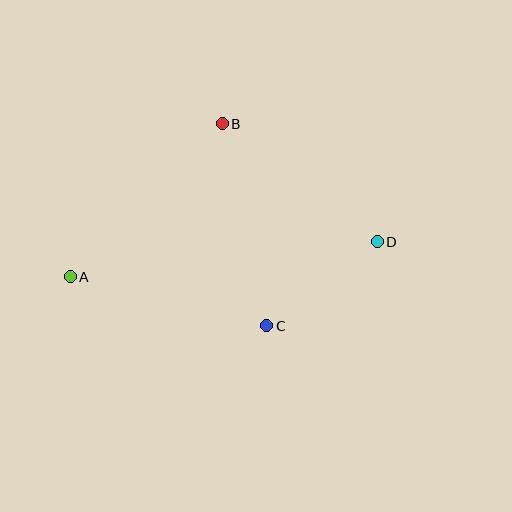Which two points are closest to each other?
Points C and D are closest to each other.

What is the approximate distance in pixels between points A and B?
The distance between A and B is approximately 215 pixels.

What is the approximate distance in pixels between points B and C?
The distance between B and C is approximately 207 pixels.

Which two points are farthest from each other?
Points A and D are farthest from each other.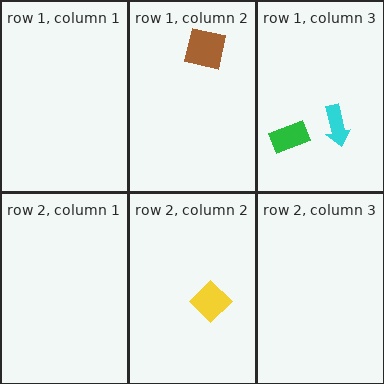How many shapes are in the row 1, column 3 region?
2.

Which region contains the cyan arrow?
The row 1, column 3 region.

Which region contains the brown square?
The row 1, column 2 region.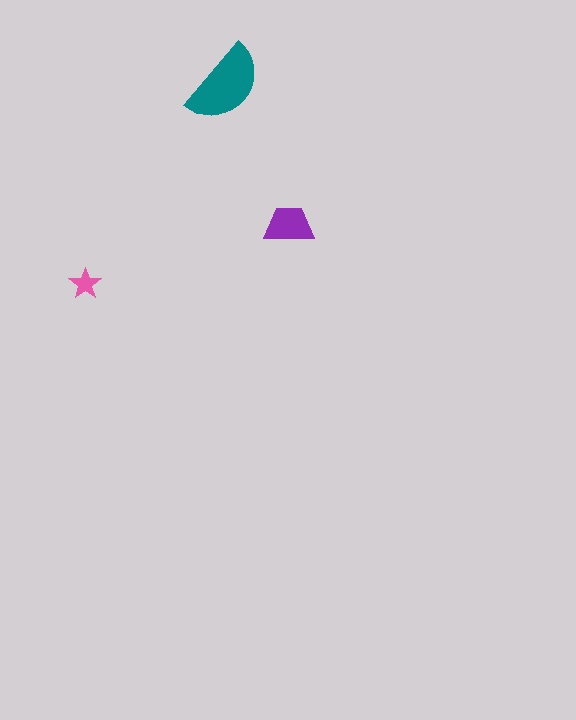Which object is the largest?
The teal semicircle.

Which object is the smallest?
The pink star.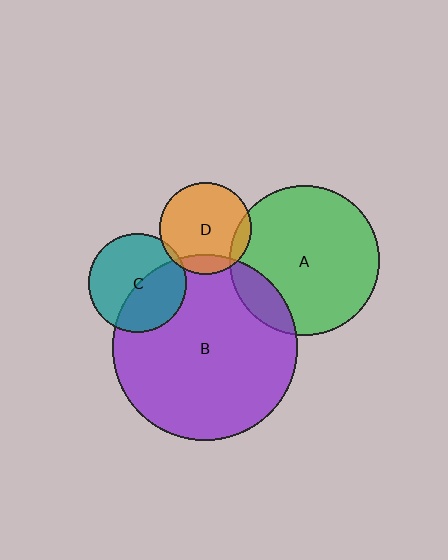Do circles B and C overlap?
Yes.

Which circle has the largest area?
Circle B (purple).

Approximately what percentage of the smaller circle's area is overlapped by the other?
Approximately 45%.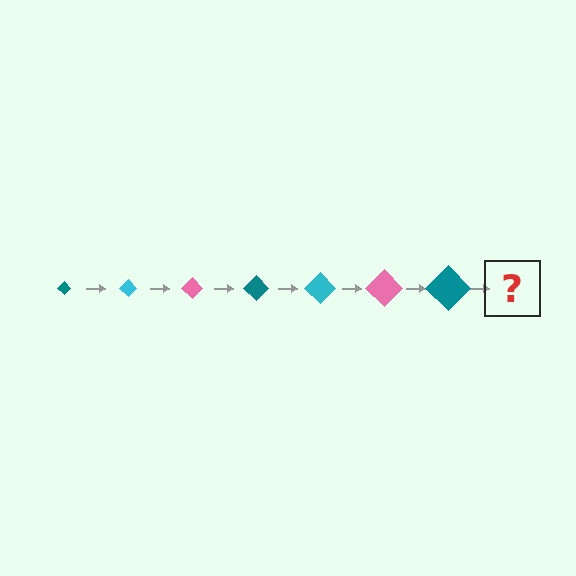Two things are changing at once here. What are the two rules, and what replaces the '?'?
The two rules are that the diamond grows larger each step and the color cycles through teal, cyan, and pink. The '?' should be a cyan diamond, larger than the previous one.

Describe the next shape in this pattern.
It should be a cyan diamond, larger than the previous one.